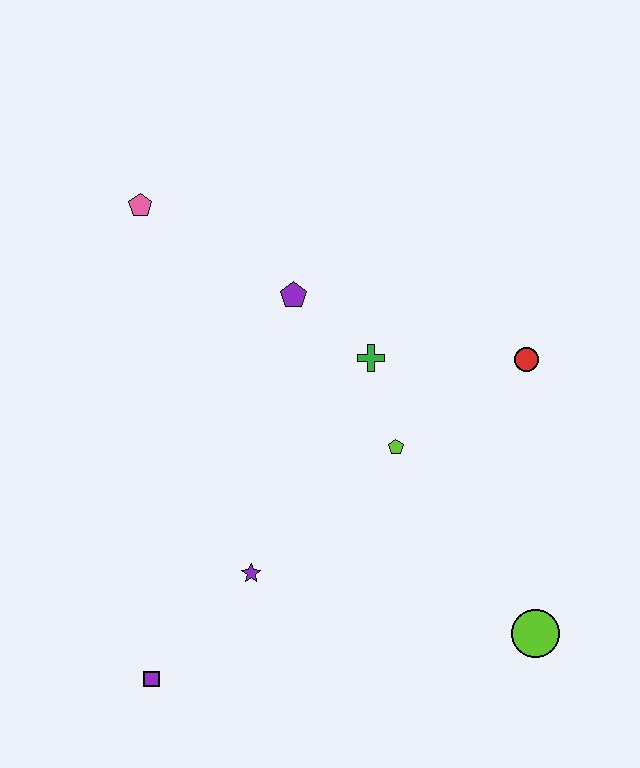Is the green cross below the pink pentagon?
Yes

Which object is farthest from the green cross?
The purple square is farthest from the green cross.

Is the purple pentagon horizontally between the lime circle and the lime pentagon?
No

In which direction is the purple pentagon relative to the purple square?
The purple pentagon is above the purple square.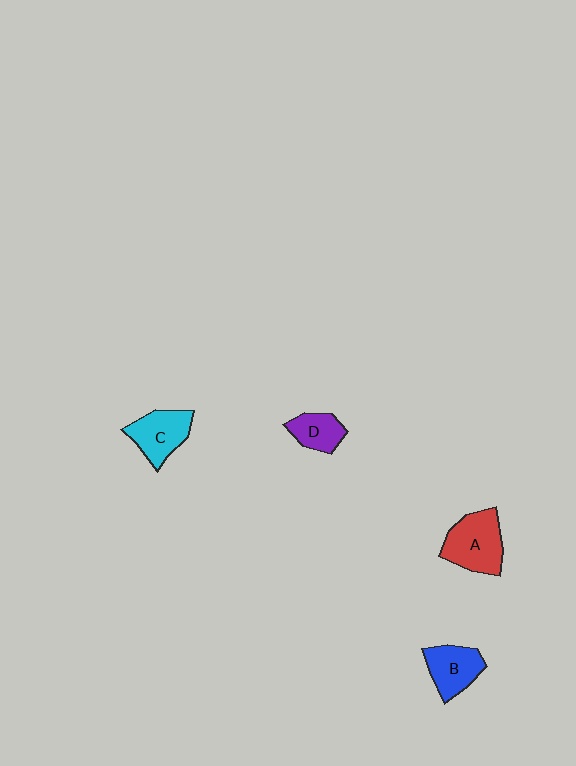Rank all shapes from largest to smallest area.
From largest to smallest: A (red), C (cyan), B (blue), D (purple).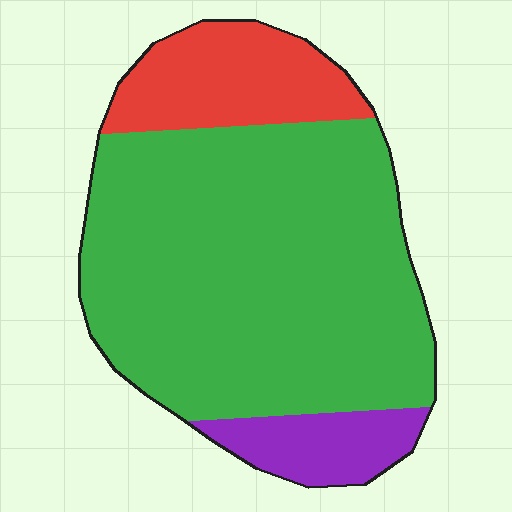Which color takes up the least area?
Purple, at roughly 10%.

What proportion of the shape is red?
Red takes up about one sixth (1/6) of the shape.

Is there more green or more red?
Green.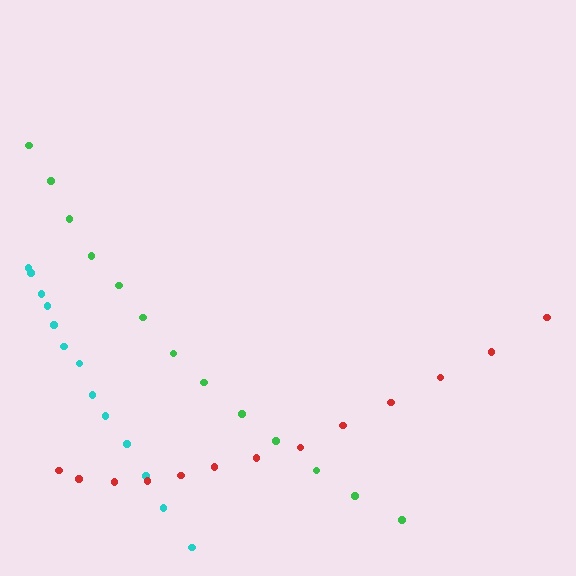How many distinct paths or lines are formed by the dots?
There are 3 distinct paths.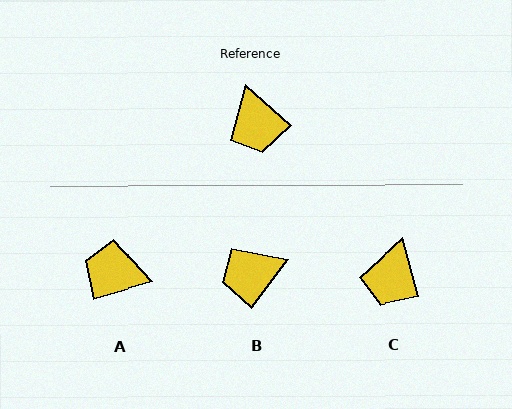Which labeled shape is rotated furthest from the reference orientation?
A, about 123 degrees away.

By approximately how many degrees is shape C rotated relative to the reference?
Approximately 33 degrees clockwise.